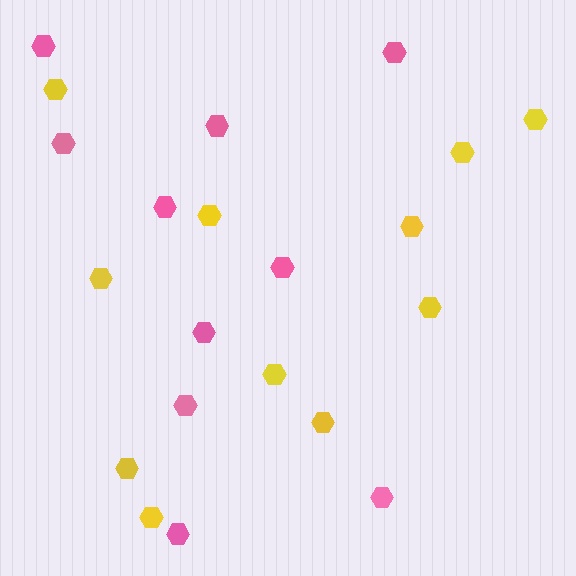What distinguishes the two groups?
There are 2 groups: one group of pink hexagons (10) and one group of yellow hexagons (11).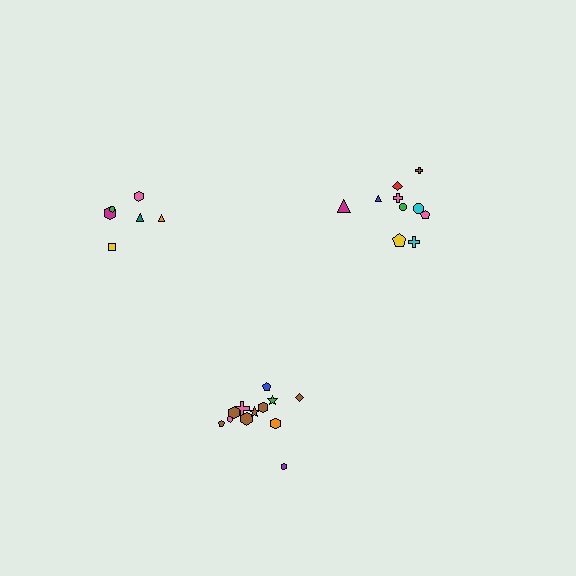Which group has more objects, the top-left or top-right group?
The top-right group.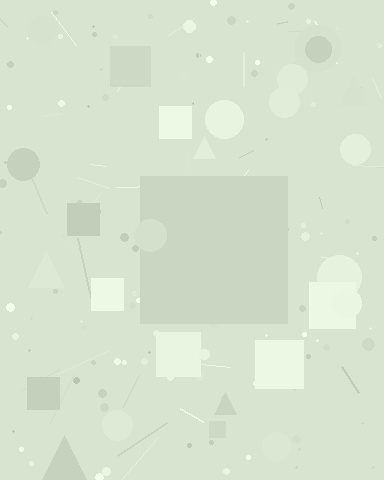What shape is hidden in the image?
A square is hidden in the image.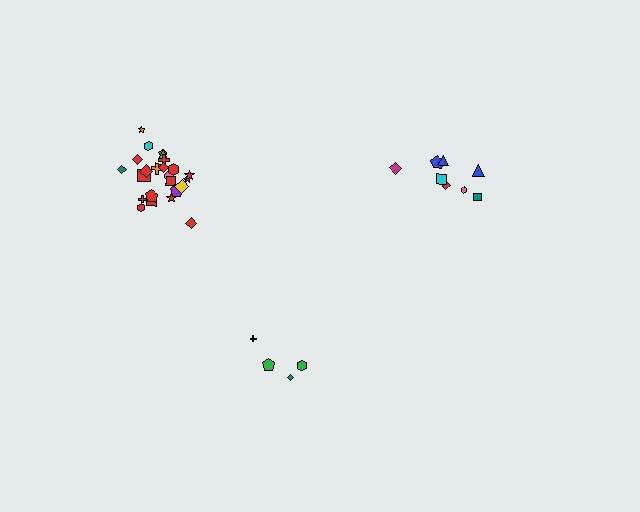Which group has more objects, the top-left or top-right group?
The top-left group.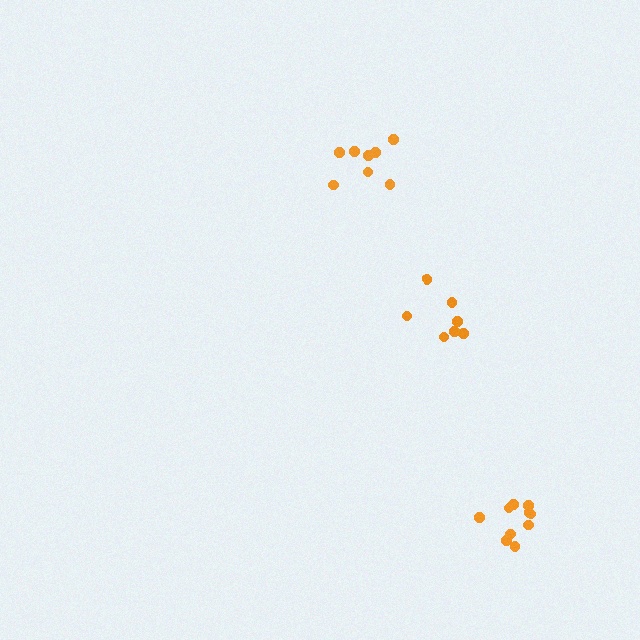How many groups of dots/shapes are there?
There are 3 groups.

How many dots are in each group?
Group 1: 7 dots, Group 2: 10 dots, Group 3: 8 dots (25 total).